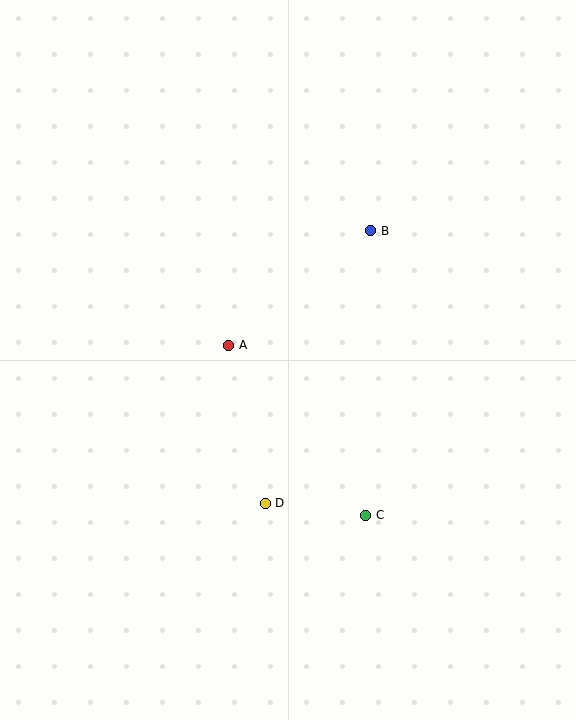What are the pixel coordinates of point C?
Point C is at (366, 515).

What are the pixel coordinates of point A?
Point A is at (229, 345).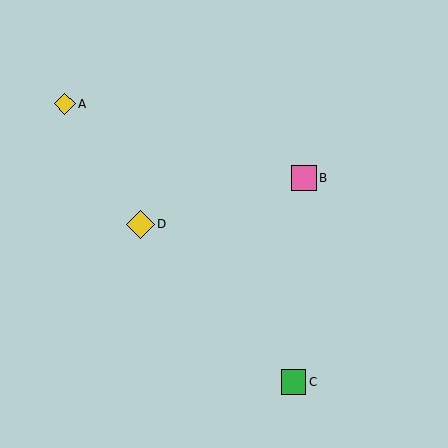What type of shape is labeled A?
Shape A is a yellow diamond.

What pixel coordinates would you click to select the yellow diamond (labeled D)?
Click at (140, 224) to select the yellow diamond D.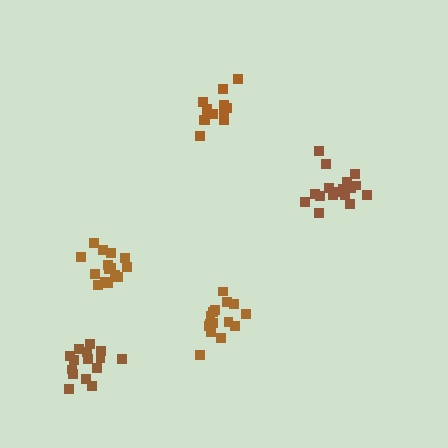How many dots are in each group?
Group 1: 17 dots, Group 2: 15 dots, Group 3: 15 dots, Group 4: 15 dots, Group 5: 15 dots (77 total).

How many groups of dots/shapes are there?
There are 5 groups.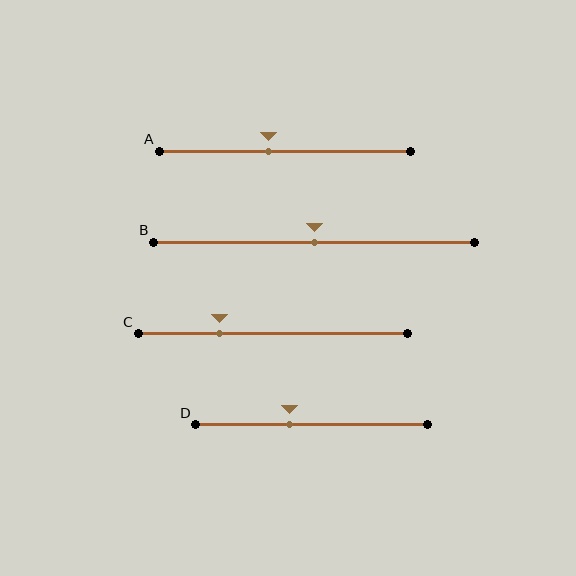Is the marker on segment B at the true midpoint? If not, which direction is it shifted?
Yes, the marker on segment B is at the true midpoint.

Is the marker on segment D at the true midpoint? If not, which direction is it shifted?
No, the marker on segment D is shifted to the left by about 9% of the segment length.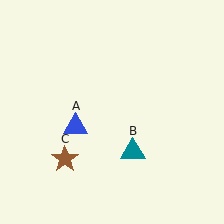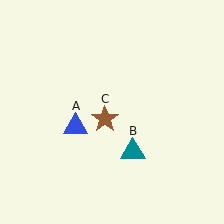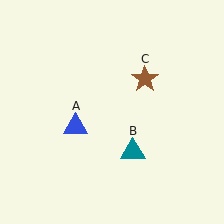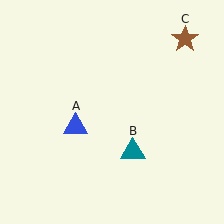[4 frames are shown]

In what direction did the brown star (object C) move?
The brown star (object C) moved up and to the right.